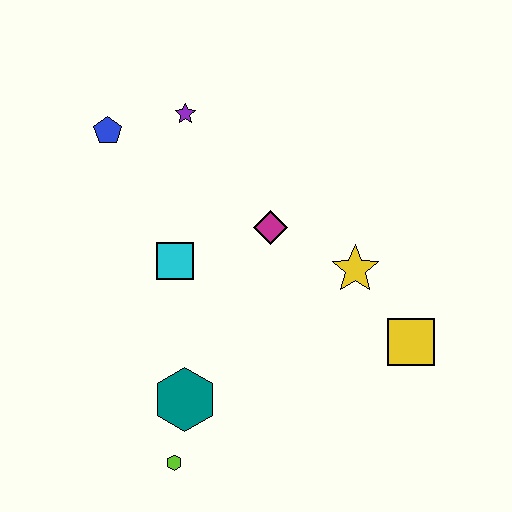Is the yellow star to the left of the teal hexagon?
No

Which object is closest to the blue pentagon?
The purple star is closest to the blue pentagon.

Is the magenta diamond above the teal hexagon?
Yes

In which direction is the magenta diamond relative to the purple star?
The magenta diamond is below the purple star.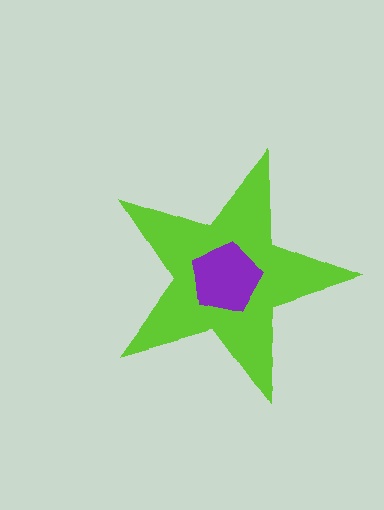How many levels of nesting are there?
2.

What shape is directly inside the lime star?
The purple pentagon.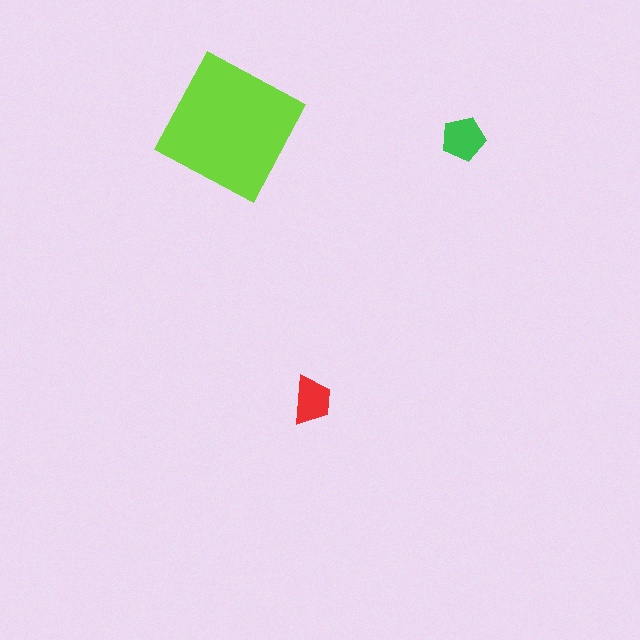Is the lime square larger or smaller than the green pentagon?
Larger.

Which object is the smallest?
The red trapezoid.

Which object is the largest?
The lime square.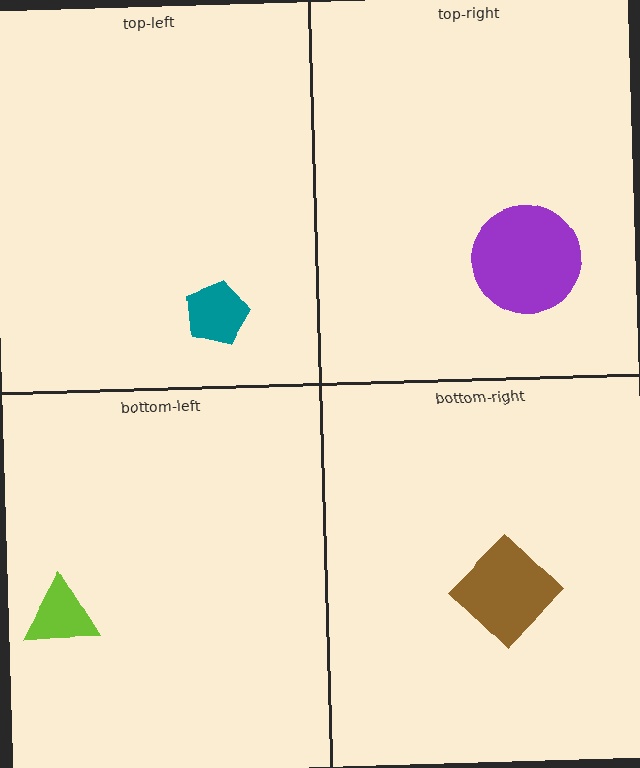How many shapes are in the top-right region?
1.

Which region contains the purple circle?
The top-right region.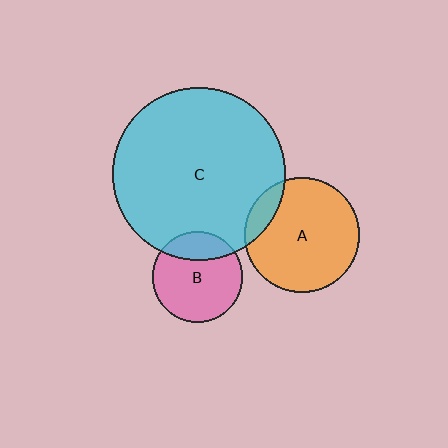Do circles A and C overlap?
Yes.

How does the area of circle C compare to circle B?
Approximately 3.7 times.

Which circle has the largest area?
Circle C (cyan).